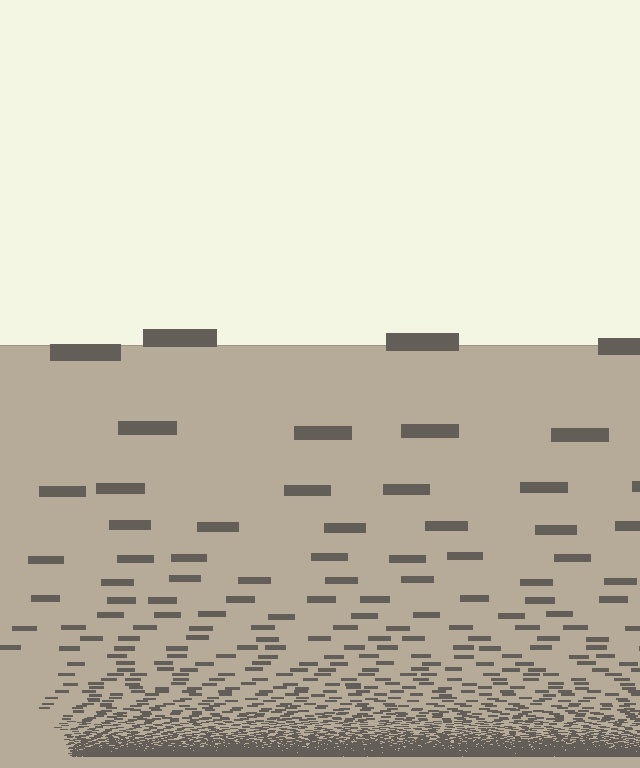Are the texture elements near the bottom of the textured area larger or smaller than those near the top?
Smaller. The gradient is inverted — elements near the bottom are smaller and denser.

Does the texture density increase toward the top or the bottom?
Density increases toward the bottom.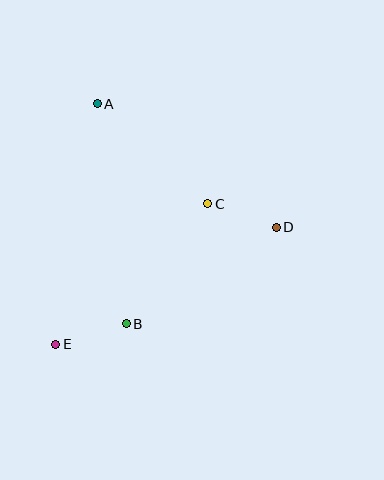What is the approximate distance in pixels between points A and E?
The distance between A and E is approximately 244 pixels.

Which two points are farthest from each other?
Points D and E are farthest from each other.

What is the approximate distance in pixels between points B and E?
The distance between B and E is approximately 73 pixels.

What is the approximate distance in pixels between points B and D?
The distance between B and D is approximately 178 pixels.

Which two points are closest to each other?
Points C and D are closest to each other.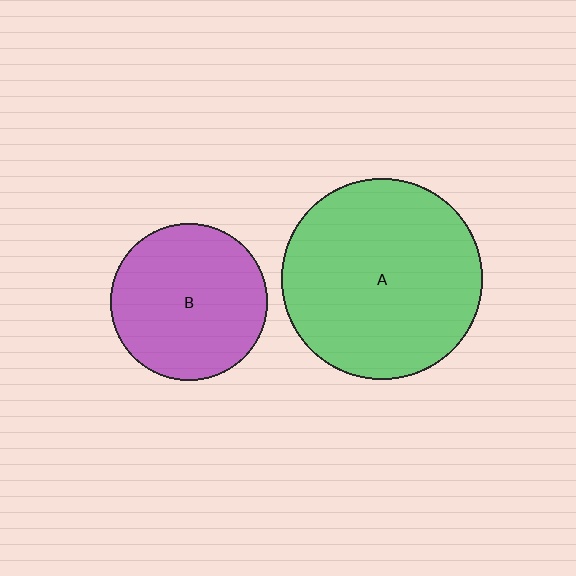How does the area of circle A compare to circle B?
Approximately 1.6 times.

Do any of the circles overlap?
No, none of the circles overlap.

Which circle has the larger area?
Circle A (green).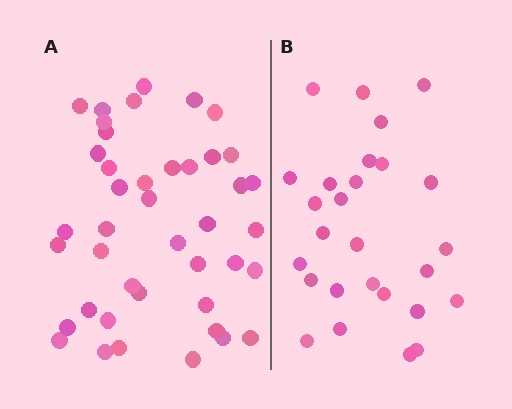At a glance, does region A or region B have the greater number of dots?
Region A (the left region) has more dots.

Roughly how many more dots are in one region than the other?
Region A has approximately 15 more dots than region B.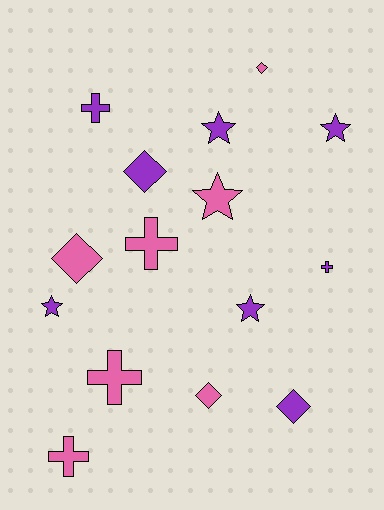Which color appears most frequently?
Purple, with 8 objects.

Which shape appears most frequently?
Diamond, with 5 objects.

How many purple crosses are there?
There are 2 purple crosses.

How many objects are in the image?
There are 15 objects.